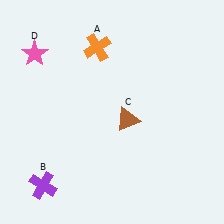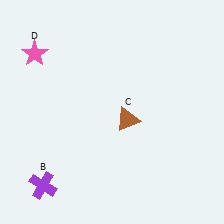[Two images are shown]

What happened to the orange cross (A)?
The orange cross (A) was removed in Image 2. It was in the top-left area of Image 1.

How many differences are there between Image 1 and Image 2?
There is 1 difference between the two images.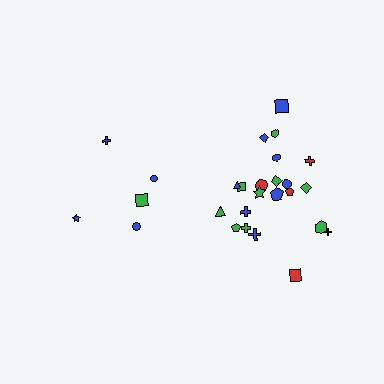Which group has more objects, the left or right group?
The right group.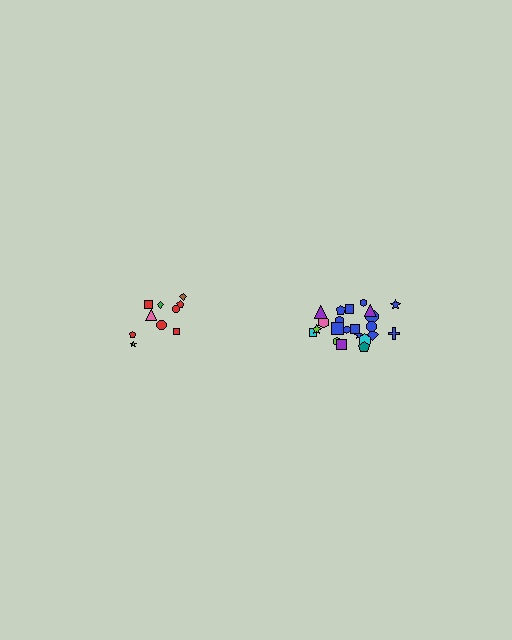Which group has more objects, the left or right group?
The right group.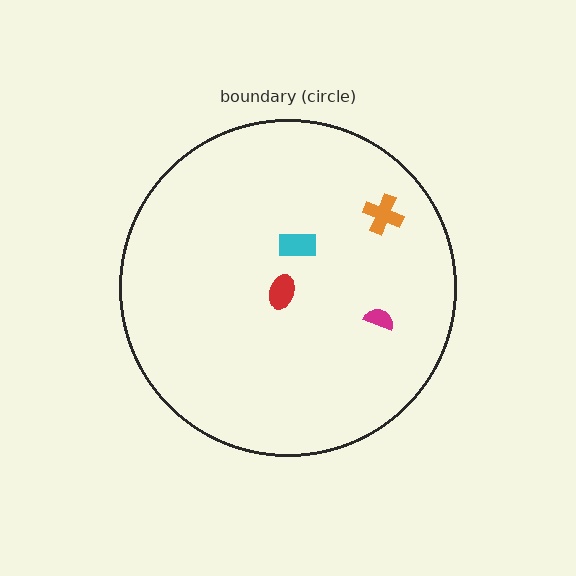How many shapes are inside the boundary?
4 inside, 0 outside.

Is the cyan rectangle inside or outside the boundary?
Inside.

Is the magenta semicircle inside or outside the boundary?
Inside.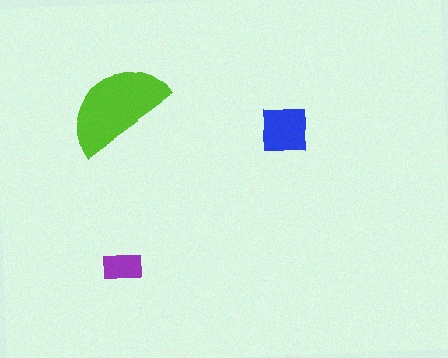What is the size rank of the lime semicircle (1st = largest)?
1st.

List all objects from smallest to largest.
The purple rectangle, the blue square, the lime semicircle.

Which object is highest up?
The lime semicircle is topmost.